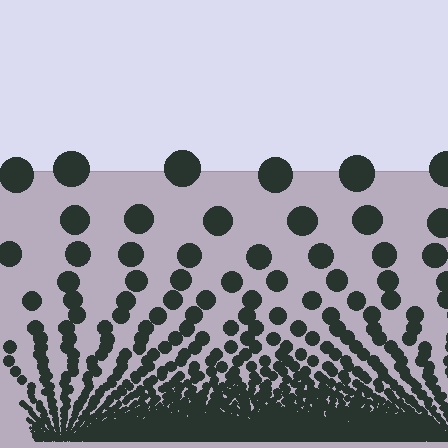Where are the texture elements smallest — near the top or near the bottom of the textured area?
Near the bottom.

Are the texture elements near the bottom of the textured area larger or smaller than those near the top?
Smaller. The gradient is inverted — elements near the bottom are smaller and denser.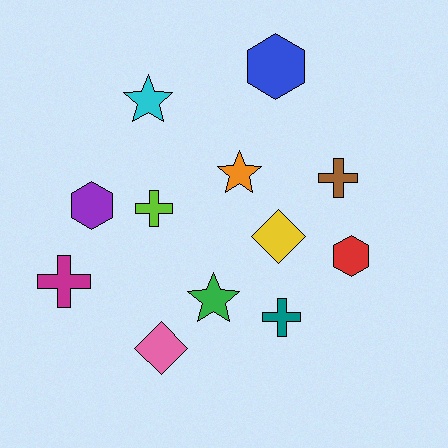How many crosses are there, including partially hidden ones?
There are 4 crosses.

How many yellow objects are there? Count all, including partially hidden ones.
There is 1 yellow object.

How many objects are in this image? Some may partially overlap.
There are 12 objects.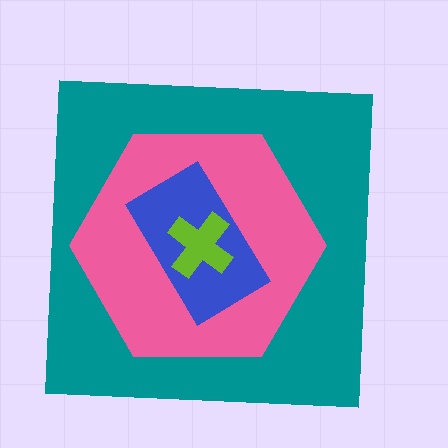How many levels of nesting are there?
4.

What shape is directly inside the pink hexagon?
The blue rectangle.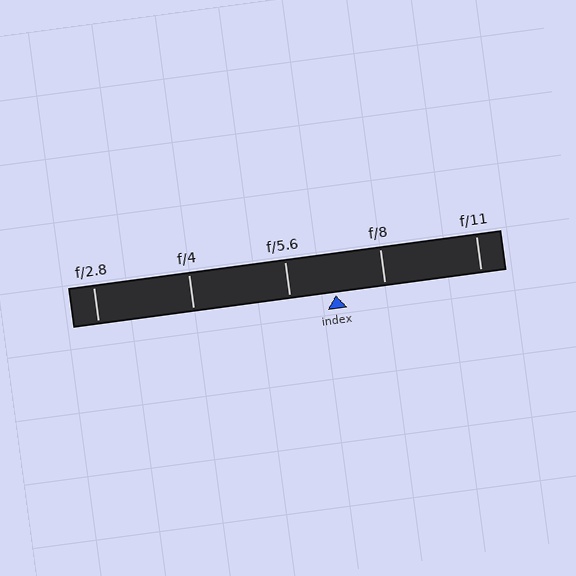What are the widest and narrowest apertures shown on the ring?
The widest aperture shown is f/2.8 and the narrowest is f/11.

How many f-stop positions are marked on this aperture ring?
There are 5 f-stop positions marked.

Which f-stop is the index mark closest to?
The index mark is closest to f/5.6.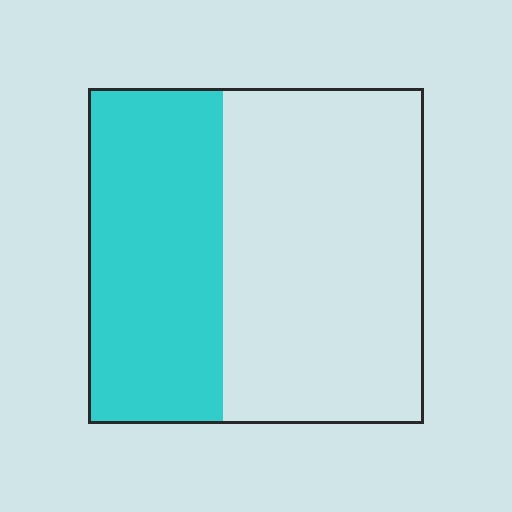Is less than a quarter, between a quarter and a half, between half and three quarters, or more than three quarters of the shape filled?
Between a quarter and a half.